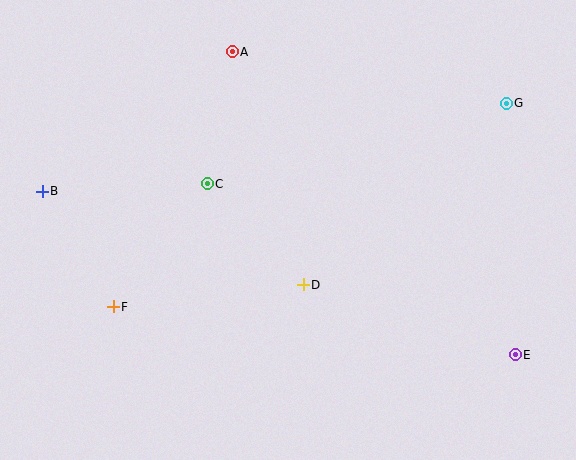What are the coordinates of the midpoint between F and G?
The midpoint between F and G is at (310, 205).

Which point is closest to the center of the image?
Point D at (303, 285) is closest to the center.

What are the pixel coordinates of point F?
Point F is at (113, 307).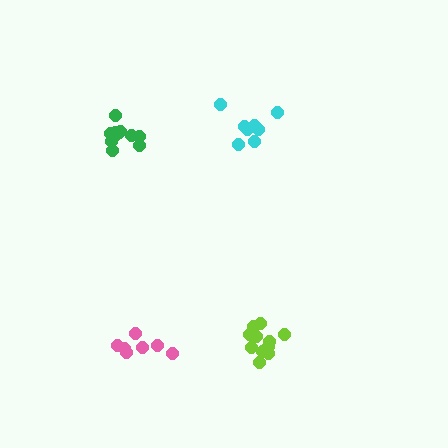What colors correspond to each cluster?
The clusters are colored: lime, green, pink, cyan.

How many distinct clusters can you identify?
There are 4 distinct clusters.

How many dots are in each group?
Group 1: 11 dots, Group 2: 11 dots, Group 3: 7 dots, Group 4: 8 dots (37 total).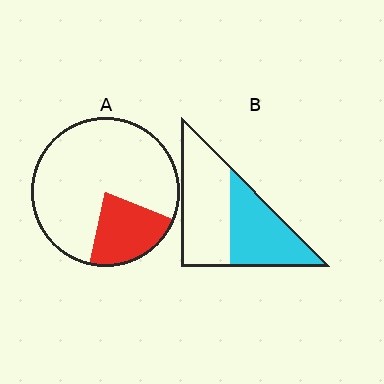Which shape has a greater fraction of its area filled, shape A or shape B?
Shape B.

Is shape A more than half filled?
No.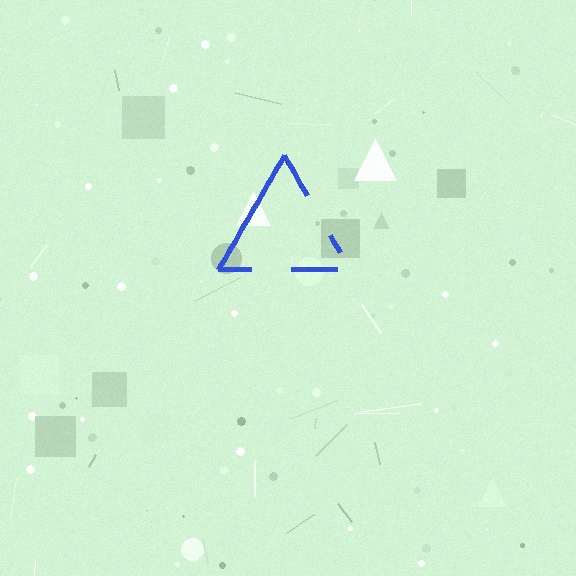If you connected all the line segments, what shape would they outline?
They would outline a triangle.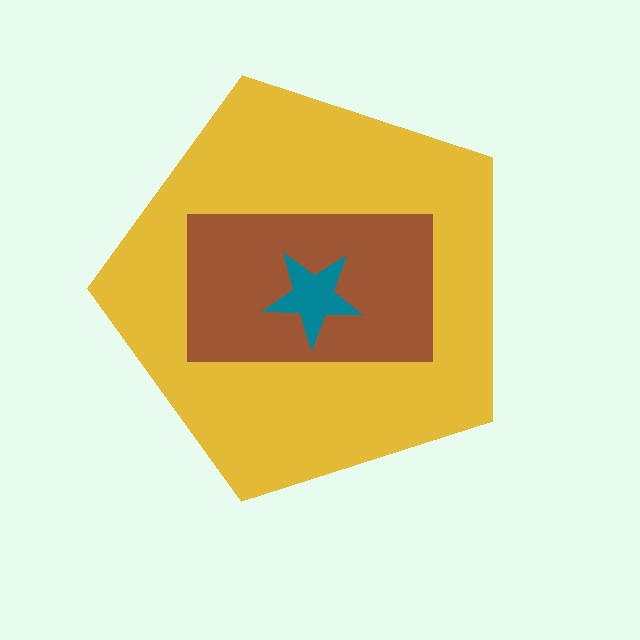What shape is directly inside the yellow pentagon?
The brown rectangle.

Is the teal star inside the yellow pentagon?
Yes.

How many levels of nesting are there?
3.